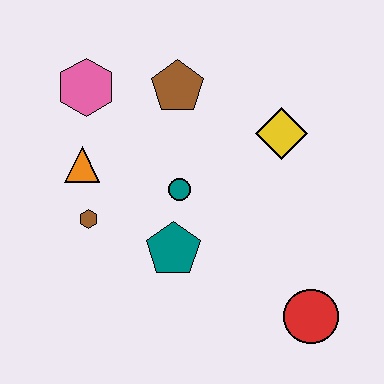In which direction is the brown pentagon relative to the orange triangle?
The brown pentagon is to the right of the orange triangle.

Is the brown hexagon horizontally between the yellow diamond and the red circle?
No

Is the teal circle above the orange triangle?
No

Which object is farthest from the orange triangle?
The red circle is farthest from the orange triangle.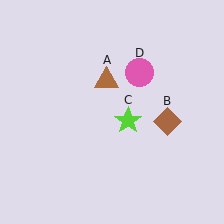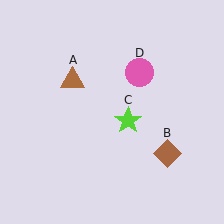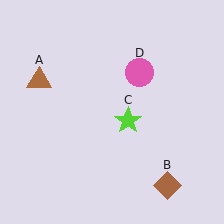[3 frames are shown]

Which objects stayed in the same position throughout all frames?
Lime star (object C) and pink circle (object D) remained stationary.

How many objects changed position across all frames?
2 objects changed position: brown triangle (object A), brown diamond (object B).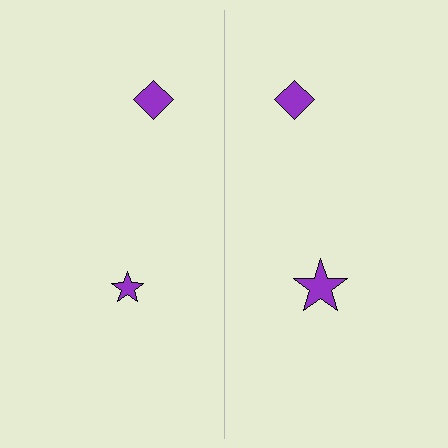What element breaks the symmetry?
The purple star on the right side has a different size than its mirror counterpart.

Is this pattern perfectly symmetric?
No, the pattern is not perfectly symmetric. The purple star on the right side has a different size than its mirror counterpart.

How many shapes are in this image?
There are 4 shapes in this image.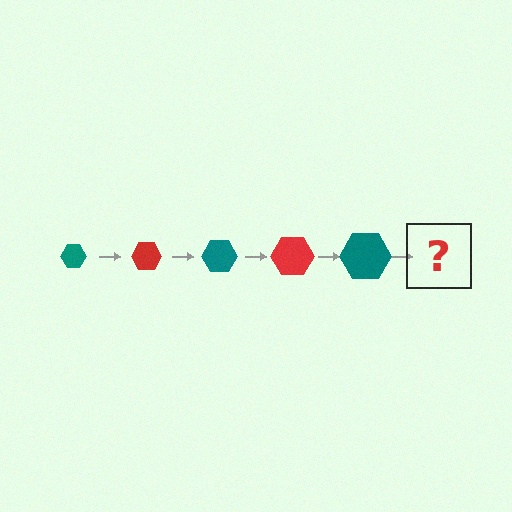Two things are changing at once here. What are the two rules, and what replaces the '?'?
The two rules are that the hexagon grows larger each step and the color cycles through teal and red. The '?' should be a red hexagon, larger than the previous one.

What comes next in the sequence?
The next element should be a red hexagon, larger than the previous one.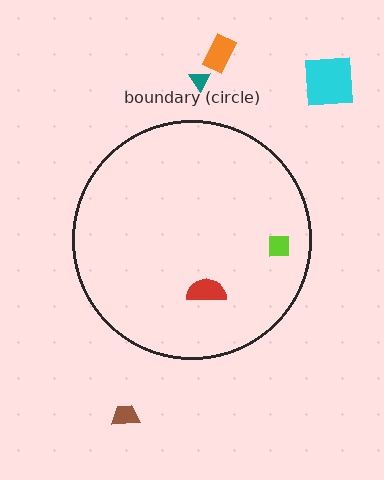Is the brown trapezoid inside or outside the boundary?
Outside.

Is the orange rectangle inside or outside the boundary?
Outside.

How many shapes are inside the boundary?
2 inside, 4 outside.